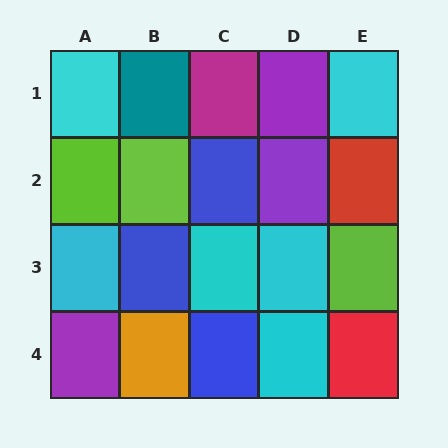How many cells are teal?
1 cell is teal.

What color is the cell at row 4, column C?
Blue.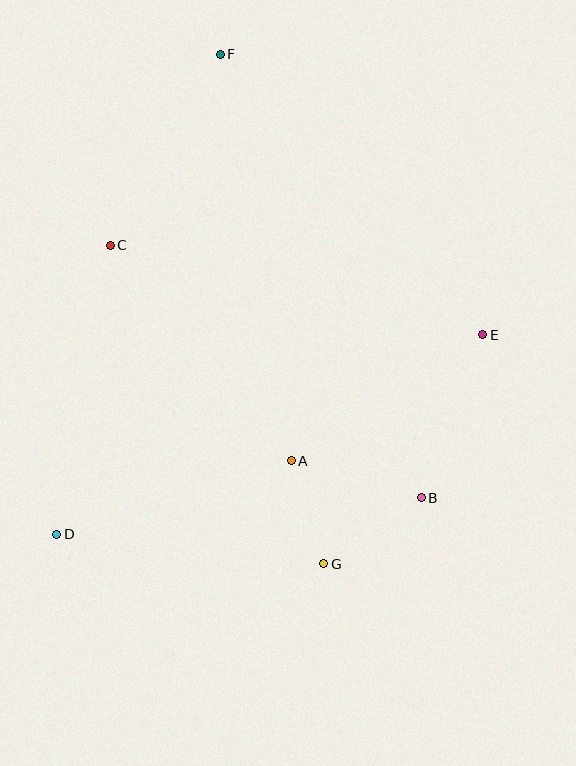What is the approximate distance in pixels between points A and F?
The distance between A and F is approximately 413 pixels.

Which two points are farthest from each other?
Points F and G are farthest from each other.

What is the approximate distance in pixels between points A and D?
The distance between A and D is approximately 246 pixels.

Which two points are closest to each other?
Points A and G are closest to each other.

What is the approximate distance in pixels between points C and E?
The distance between C and E is approximately 383 pixels.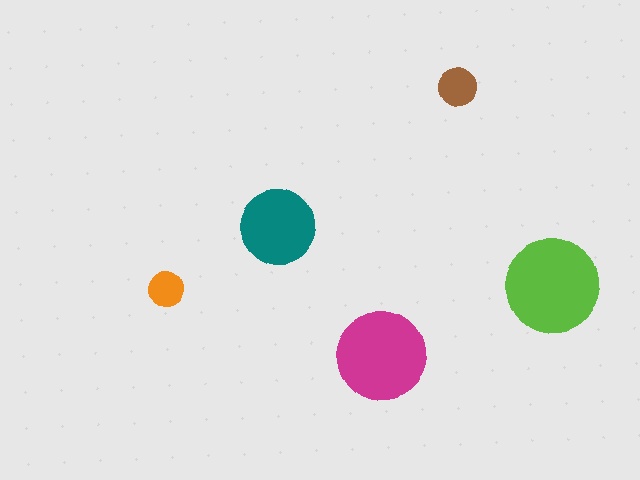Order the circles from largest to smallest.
the lime one, the magenta one, the teal one, the brown one, the orange one.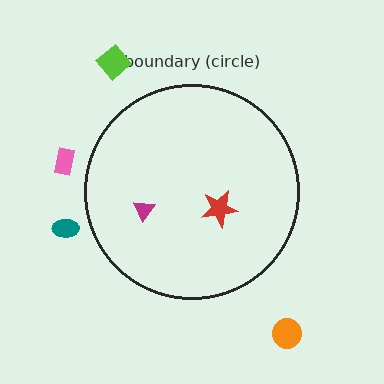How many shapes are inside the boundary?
2 inside, 4 outside.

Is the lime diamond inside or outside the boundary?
Outside.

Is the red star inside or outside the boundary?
Inside.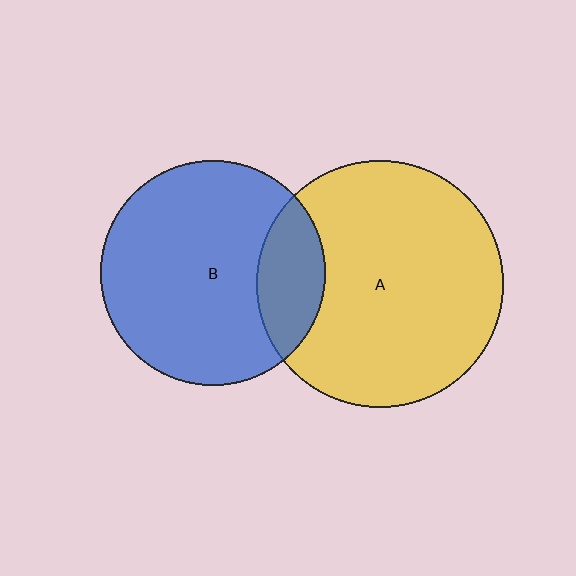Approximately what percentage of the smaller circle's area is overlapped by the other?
Approximately 20%.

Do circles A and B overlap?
Yes.